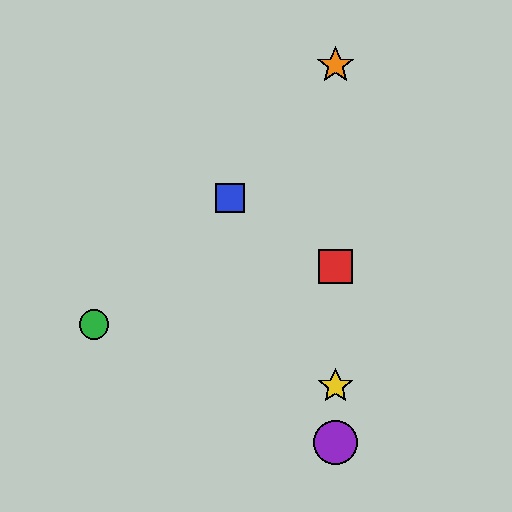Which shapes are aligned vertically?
The red square, the yellow star, the purple circle, the orange star are aligned vertically.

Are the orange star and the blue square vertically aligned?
No, the orange star is at x≈335 and the blue square is at x≈230.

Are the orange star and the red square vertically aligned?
Yes, both are at x≈335.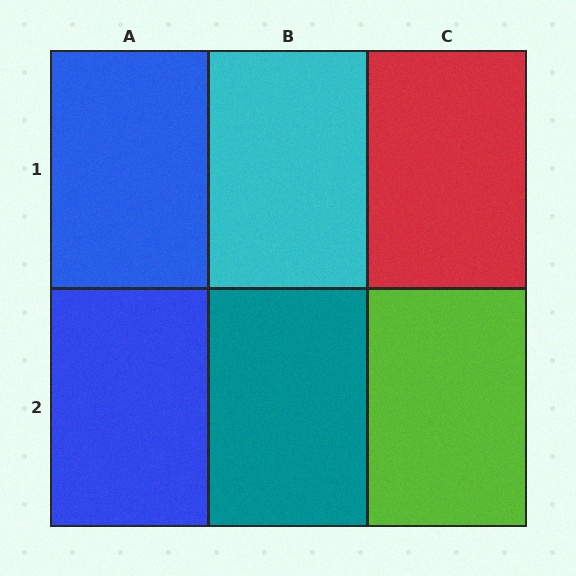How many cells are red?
1 cell is red.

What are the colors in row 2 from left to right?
Blue, teal, lime.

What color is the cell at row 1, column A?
Blue.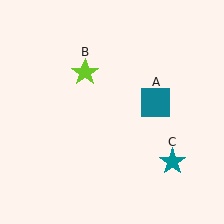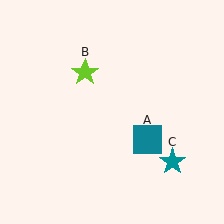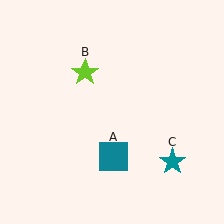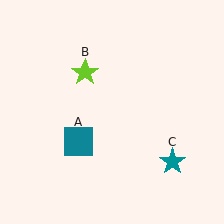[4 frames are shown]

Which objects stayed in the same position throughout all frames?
Lime star (object B) and teal star (object C) remained stationary.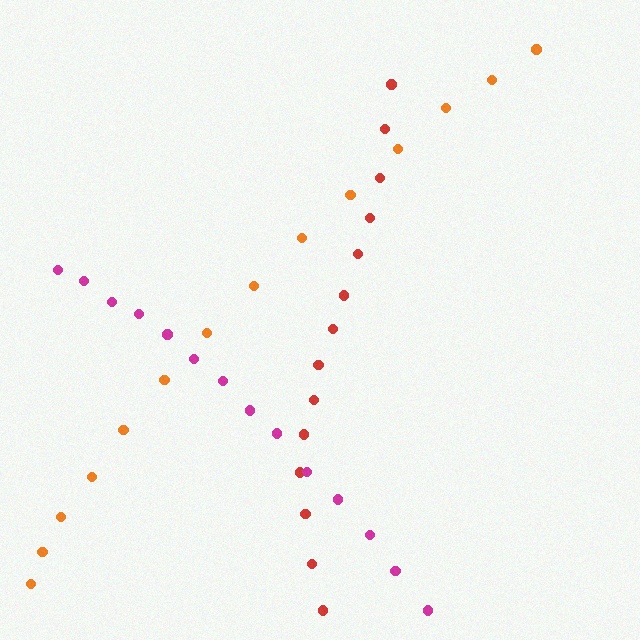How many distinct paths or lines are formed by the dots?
There are 3 distinct paths.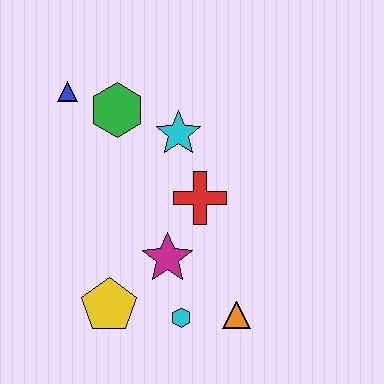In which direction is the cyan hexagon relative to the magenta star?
The cyan hexagon is below the magenta star.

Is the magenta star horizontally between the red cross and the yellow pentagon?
Yes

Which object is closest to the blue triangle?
The green hexagon is closest to the blue triangle.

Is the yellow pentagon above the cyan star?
No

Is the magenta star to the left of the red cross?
Yes